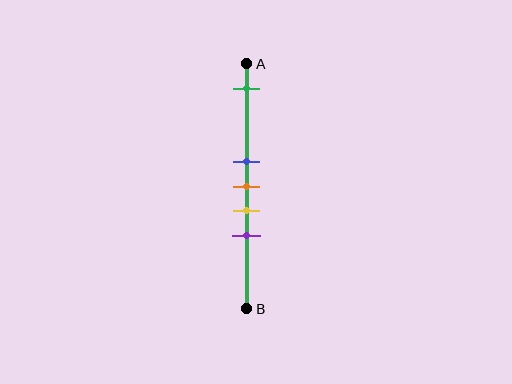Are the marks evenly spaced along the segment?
No, the marks are not evenly spaced.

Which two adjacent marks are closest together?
The blue and orange marks are the closest adjacent pair.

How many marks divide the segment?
There are 5 marks dividing the segment.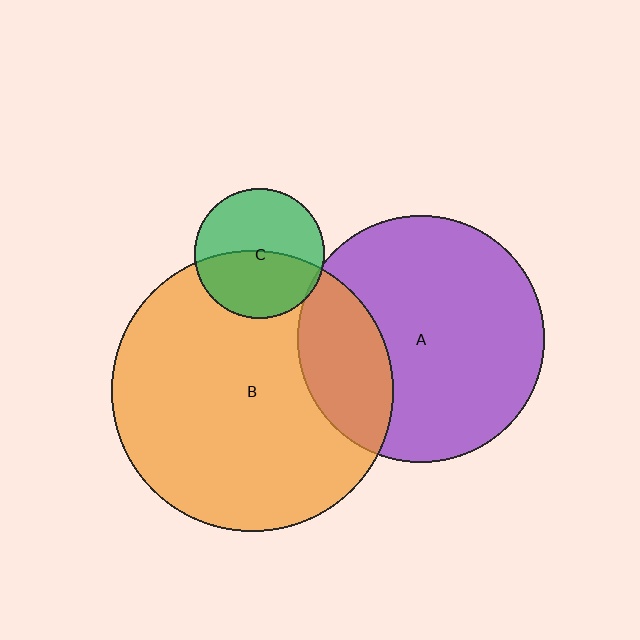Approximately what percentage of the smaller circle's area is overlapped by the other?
Approximately 5%.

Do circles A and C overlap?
Yes.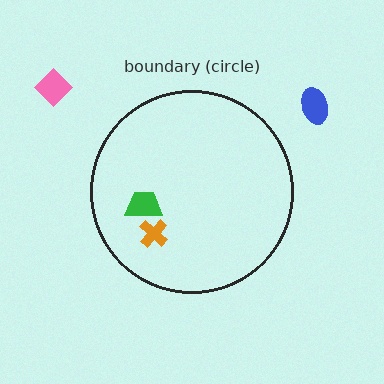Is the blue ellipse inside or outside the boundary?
Outside.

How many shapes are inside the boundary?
2 inside, 2 outside.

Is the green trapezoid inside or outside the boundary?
Inside.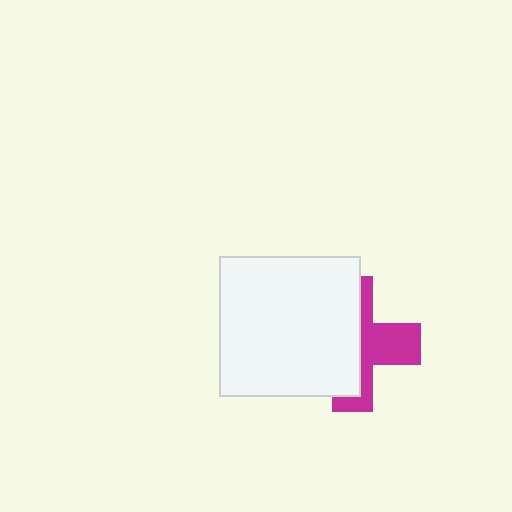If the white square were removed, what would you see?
You would see the complete magenta cross.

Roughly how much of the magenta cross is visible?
A small part of it is visible (roughly 42%).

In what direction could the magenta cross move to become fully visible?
The magenta cross could move right. That would shift it out from behind the white square entirely.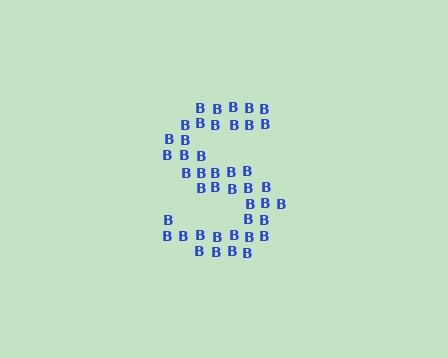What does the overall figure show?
The overall figure shows the letter S.